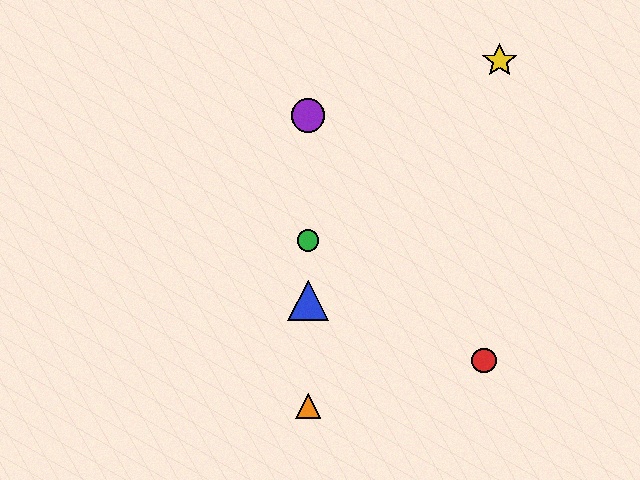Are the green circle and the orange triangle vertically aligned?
Yes, both are at x≈308.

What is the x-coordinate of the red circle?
The red circle is at x≈484.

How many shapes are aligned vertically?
4 shapes (the blue triangle, the green circle, the purple circle, the orange triangle) are aligned vertically.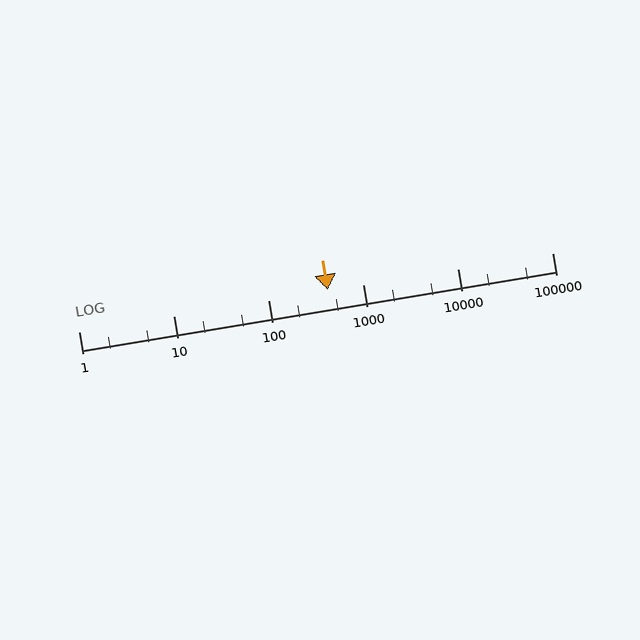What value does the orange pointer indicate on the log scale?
The pointer indicates approximately 430.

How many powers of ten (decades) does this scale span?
The scale spans 5 decades, from 1 to 100000.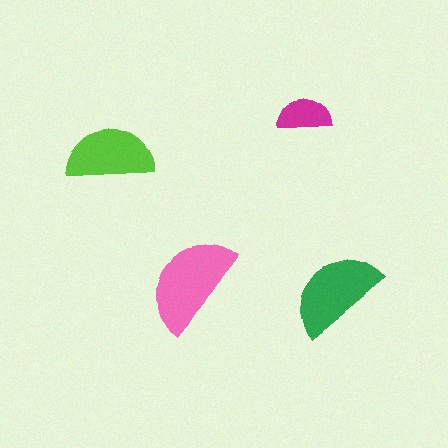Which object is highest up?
The magenta semicircle is topmost.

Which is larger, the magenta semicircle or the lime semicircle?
The lime one.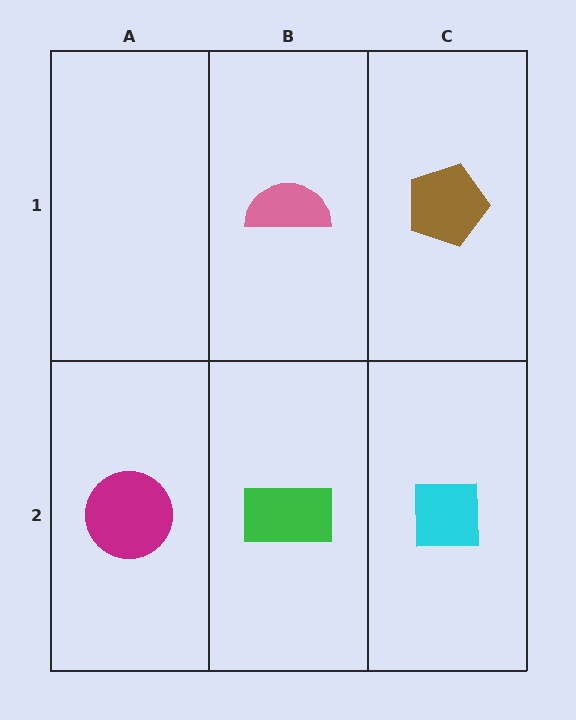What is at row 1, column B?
A pink semicircle.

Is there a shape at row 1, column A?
No, that cell is empty.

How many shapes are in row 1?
2 shapes.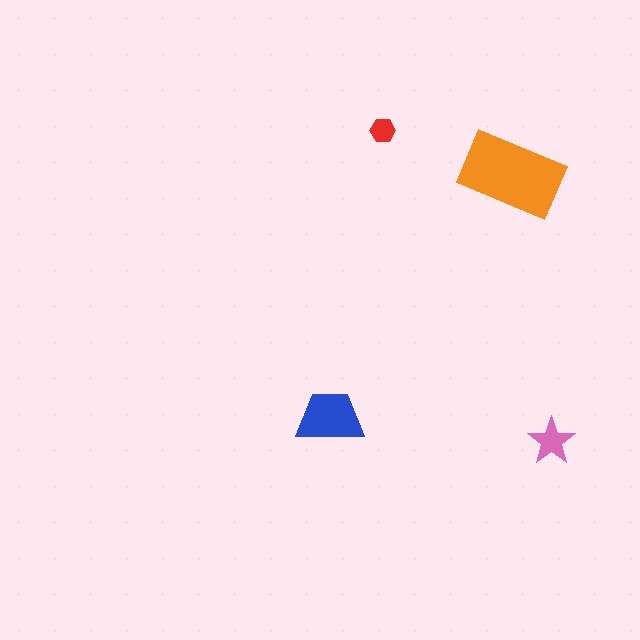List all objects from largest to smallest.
The orange rectangle, the blue trapezoid, the pink star, the red hexagon.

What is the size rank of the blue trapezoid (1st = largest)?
2nd.